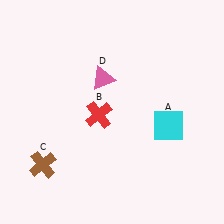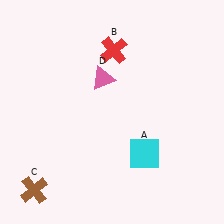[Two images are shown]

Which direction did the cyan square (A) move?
The cyan square (A) moved down.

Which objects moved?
The objects that moved are: the cyan square (A), the red cross (B), the brown cross (C).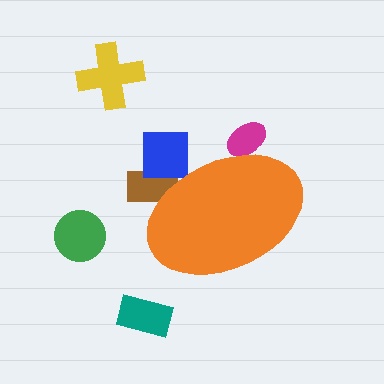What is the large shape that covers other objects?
An orange ellipse.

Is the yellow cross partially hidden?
No, the yellow cross is fully visible.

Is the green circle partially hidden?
No, the green circle is fully visible.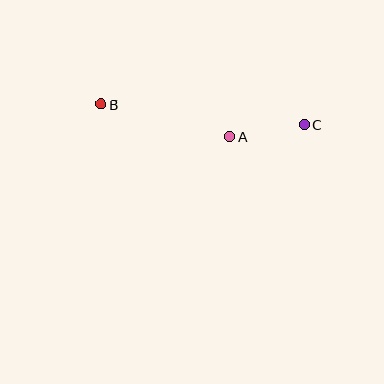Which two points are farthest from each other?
Points B and C are farthest from each other.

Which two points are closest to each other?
Points A and C are closest to each other.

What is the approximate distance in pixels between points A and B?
The distance between A and B is approximately 132 pixels.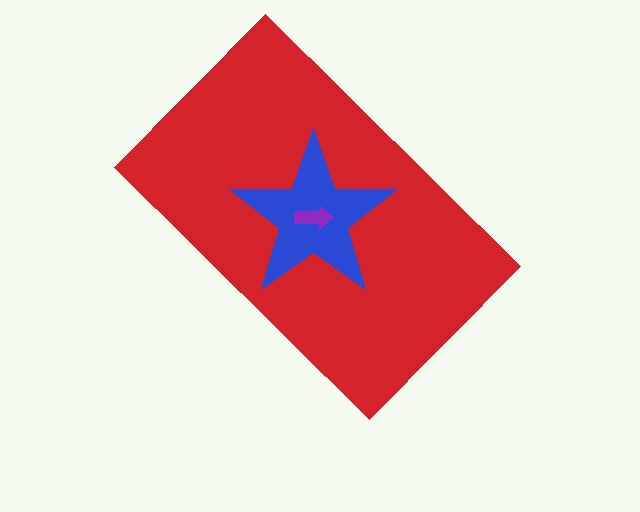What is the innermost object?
The purple arrow.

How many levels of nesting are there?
3.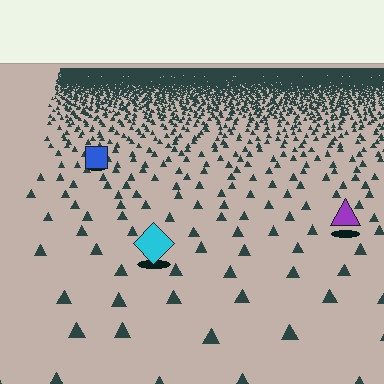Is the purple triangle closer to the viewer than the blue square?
Yes. The purple triangle is closer — you can tell from the texture gradient: the ground texture is coarser near it.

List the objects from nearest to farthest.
From nearest to farthest: the cyan diamond, the purple triangle, the blue square.